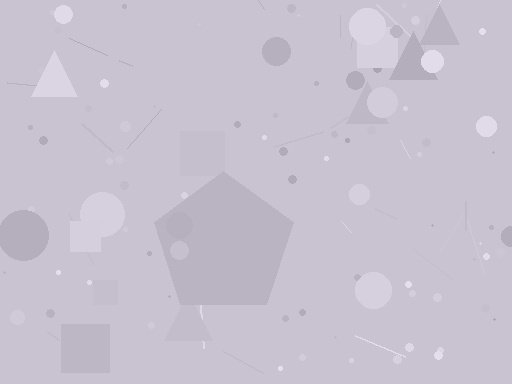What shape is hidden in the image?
A pentagon is hidden in the image.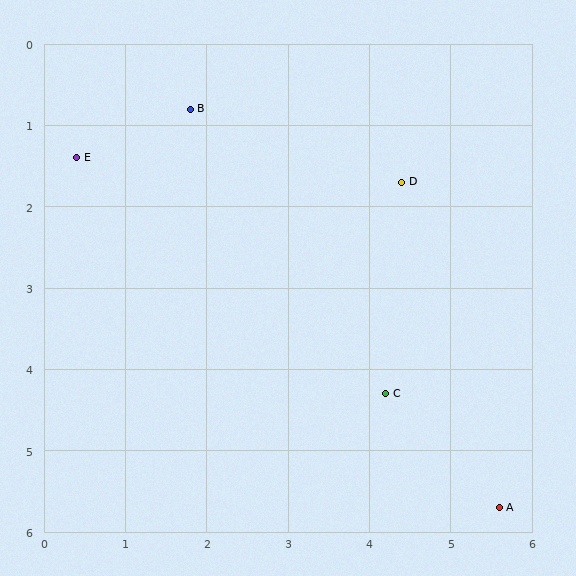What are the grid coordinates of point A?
Point A is at approximately (5.6, 5.7).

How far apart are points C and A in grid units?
Points C and A are about 2.0 grid units apart.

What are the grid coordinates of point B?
Point B is at approximately (1.8, 0.8).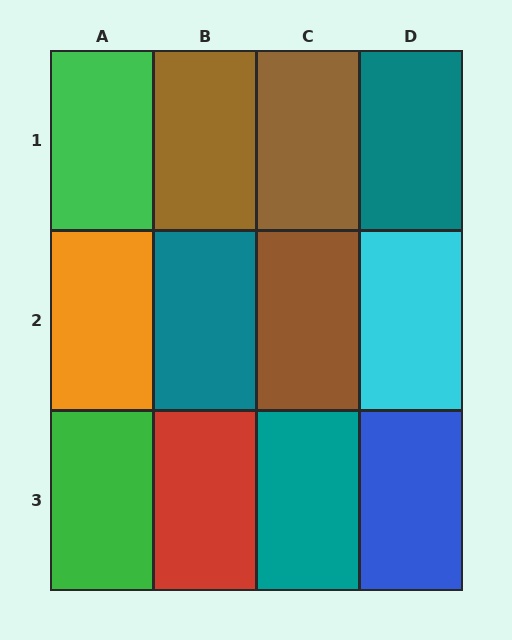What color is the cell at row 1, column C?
Brown.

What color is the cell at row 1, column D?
Teal.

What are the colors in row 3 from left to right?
Green, red, teal, blue.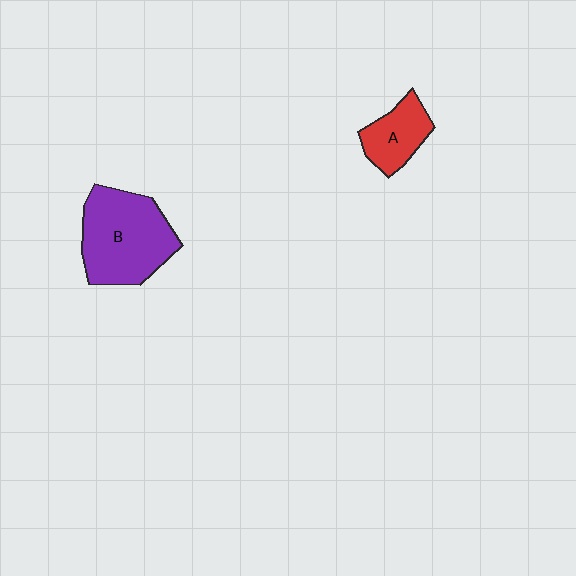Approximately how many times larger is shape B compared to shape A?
Approximately 2.1 times.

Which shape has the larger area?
Shape B (purple).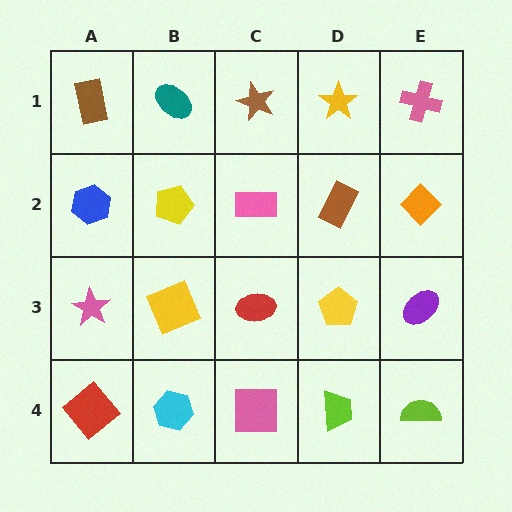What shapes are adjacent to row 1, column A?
A blue hexagon (row 2, column A), a teal ellipse (row 1, column B).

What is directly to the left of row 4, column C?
A cyan hexagon.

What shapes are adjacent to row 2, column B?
A teal ellipse (row 1, column B), a yellow square (row 3, column B), a blue hexagon (row 2, column A), a pink rectangle (row 2, column C).